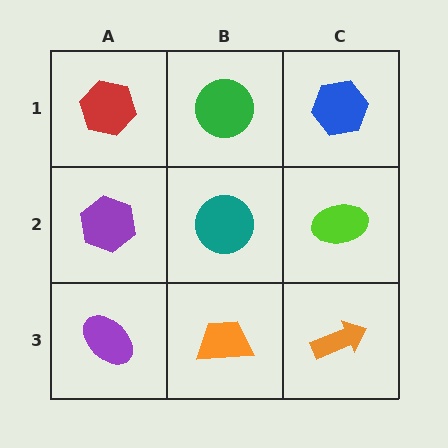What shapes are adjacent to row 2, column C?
A blue hexagon (row 1, column C), an orange arrow (row 3, column C), a teal circle (row 2, column B).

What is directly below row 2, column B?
An orange trapezoid.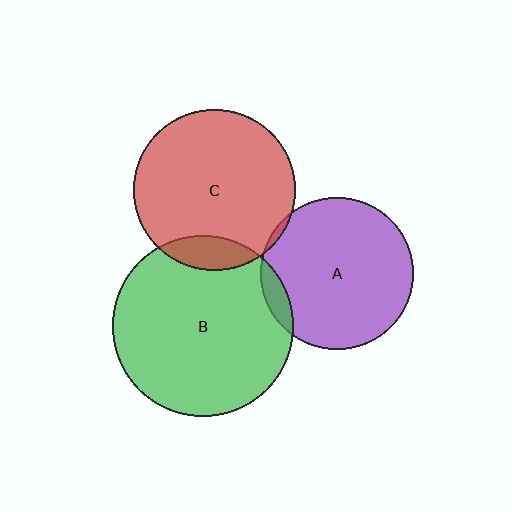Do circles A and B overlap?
Yes.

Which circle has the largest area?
Circle B (green).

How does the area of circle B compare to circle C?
Approximately 1.3 times.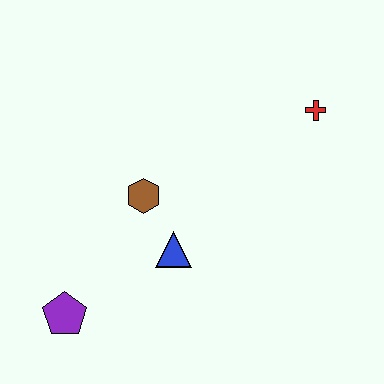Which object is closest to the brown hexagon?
The blue triangle is closest to the brown hexagon.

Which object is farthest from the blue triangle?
The red cross is farthest from the blue triangle.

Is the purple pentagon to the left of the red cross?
Yes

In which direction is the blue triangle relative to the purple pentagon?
The blue triangle is to the right of the purple pentagon.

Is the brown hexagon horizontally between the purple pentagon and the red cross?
Yes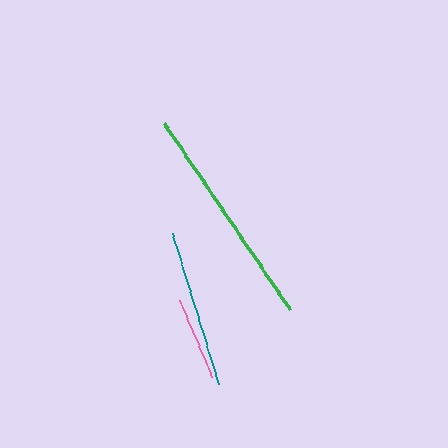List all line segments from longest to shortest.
From longest to shortest: green, teal, pink.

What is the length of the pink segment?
The pink segment is approximately 82 pixels long.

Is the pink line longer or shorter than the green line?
The green line is longer than the pink line.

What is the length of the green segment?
The green segment is approximately 225 pixels long.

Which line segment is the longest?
The green line is the longest at approximately 225 pixels.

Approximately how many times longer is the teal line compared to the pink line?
The teal line is approximately 1.9 times the length of the pink line.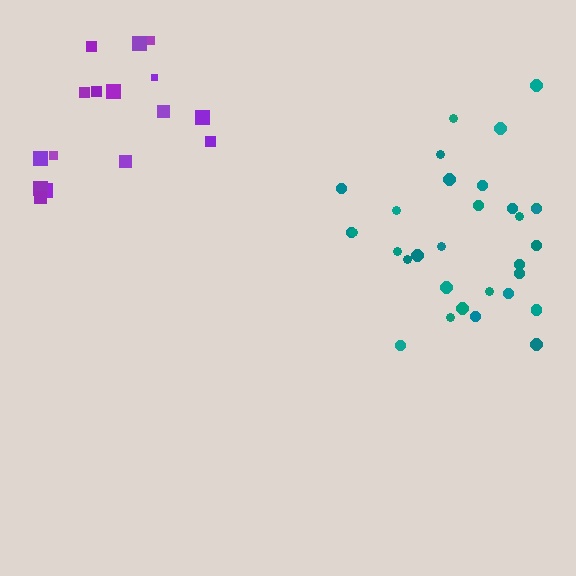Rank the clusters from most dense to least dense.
teal, purple.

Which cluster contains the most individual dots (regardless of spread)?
Teal (32).